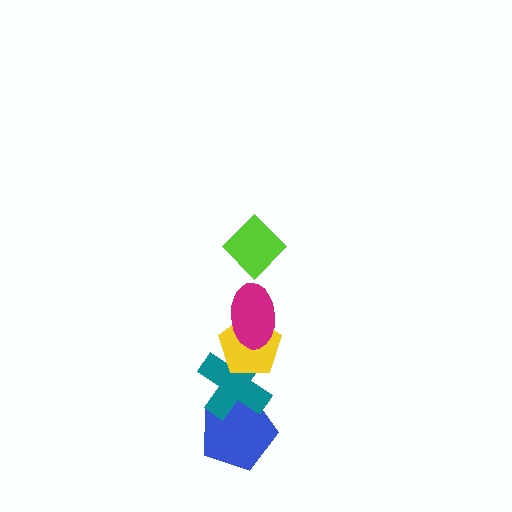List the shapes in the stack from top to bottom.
From top to bottom: the lime diamond, the magenta ellipse, the yellow pentagon, the teal cross, the blue pentagon.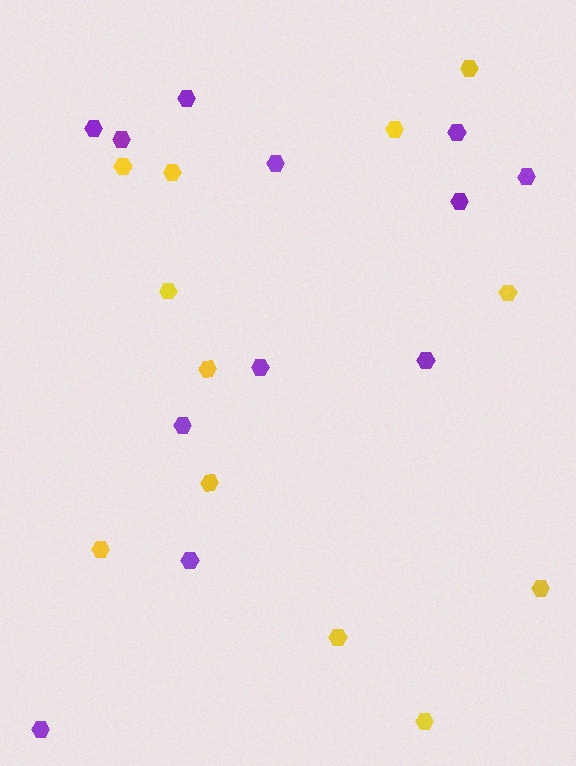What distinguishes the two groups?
There are 2 groups: one group of yellow hexagons (12) and one group of purple hexagons (12).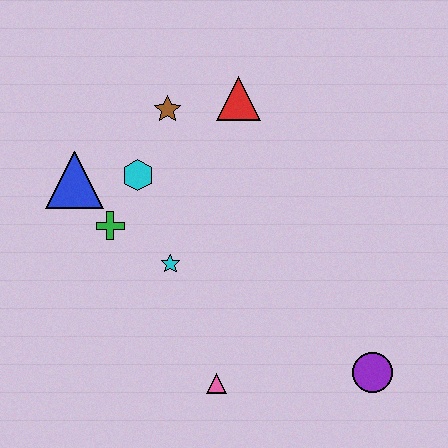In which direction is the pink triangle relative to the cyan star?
The pink triangle is below the cyan star.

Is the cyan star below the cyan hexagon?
Yes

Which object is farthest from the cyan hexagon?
The purple circle is farthest from the cyan hexagon.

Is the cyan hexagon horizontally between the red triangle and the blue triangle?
Yes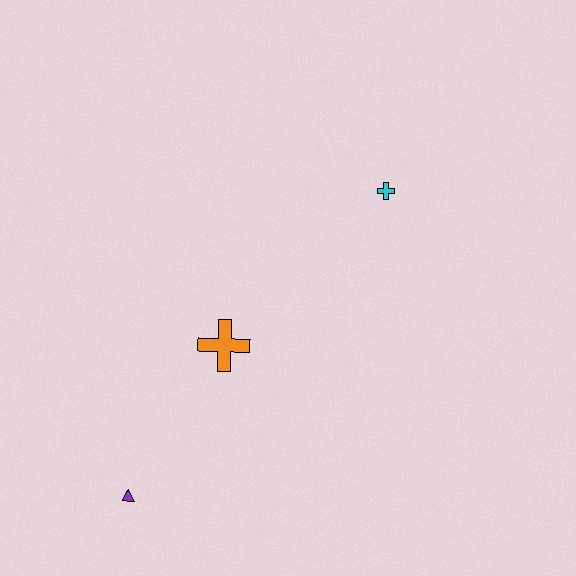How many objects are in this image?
There are 3 objects.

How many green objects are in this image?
There are no green objects.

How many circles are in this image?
There are no circles.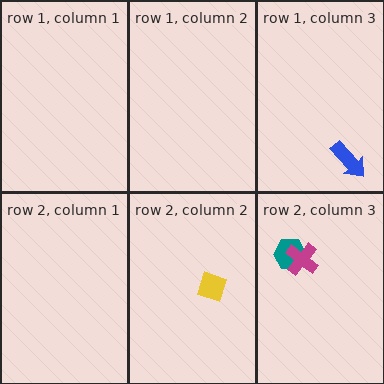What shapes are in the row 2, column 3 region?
The teal hexagon, the magenta cross.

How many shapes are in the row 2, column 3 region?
2.